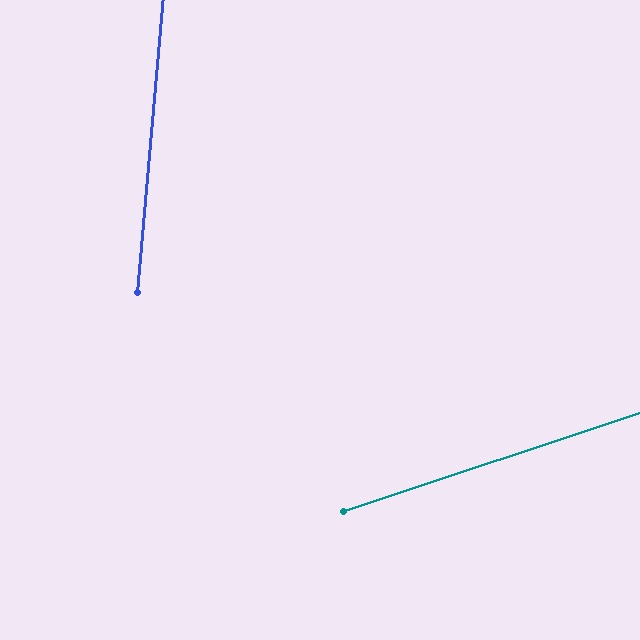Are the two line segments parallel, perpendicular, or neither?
Neither parallel nor perpendicular — they differ by about 67°.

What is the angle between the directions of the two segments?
Approximately 67 degrees.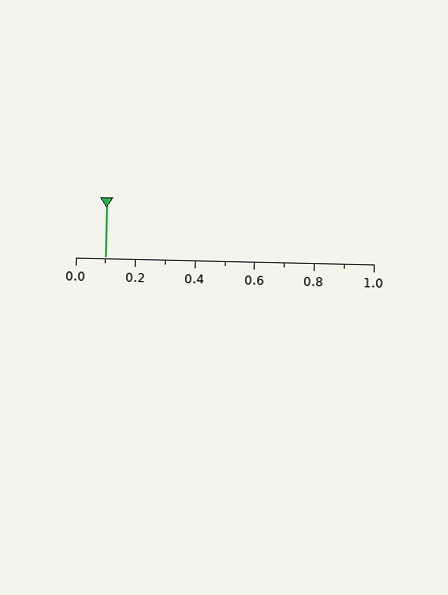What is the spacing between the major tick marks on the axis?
The major ticks are spaced 0.2 apart.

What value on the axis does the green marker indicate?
The marker indicates approximately 0.1.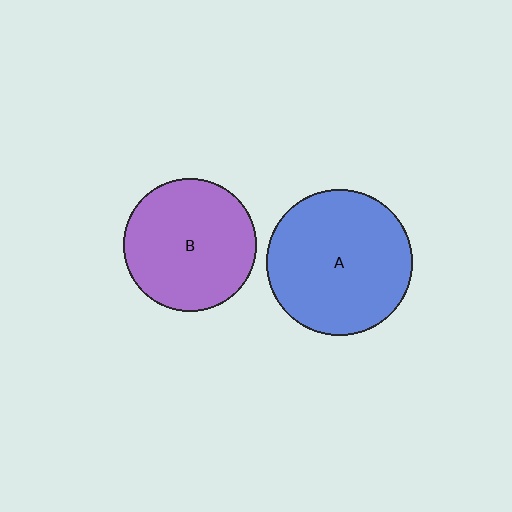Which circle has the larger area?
Circle A (blue).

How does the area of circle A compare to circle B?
Approximately 1.2 times.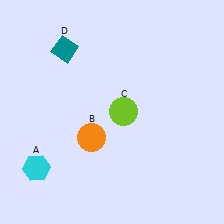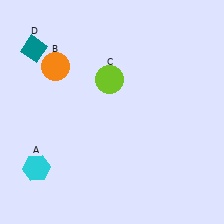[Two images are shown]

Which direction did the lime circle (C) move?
The lime circle (C) moved up.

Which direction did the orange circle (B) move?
The orange circle (B) moved up.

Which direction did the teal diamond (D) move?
The teal diamond (D) moved left.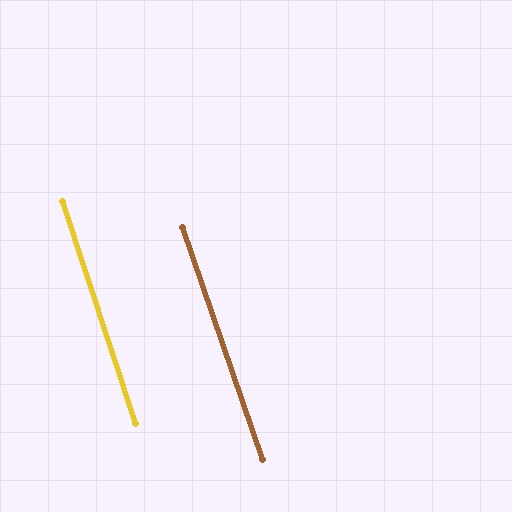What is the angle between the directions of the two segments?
Approximately 1 degree.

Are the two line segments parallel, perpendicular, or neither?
Parallel — their directions differ by only 1.1°.